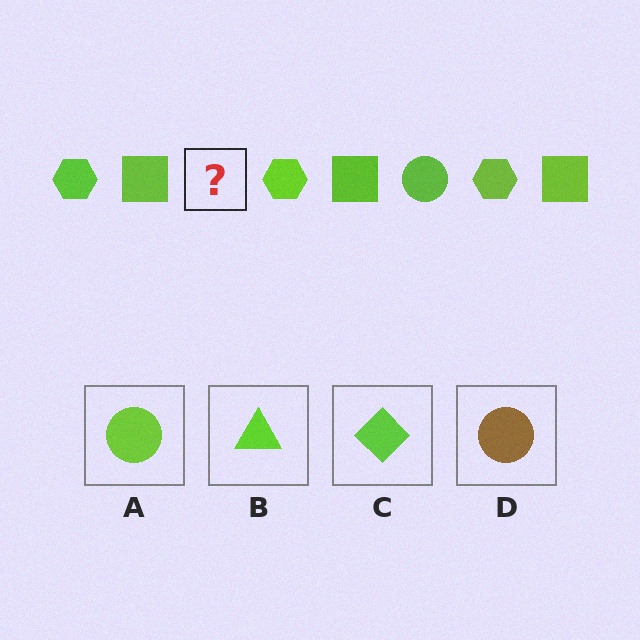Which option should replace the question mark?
Option A.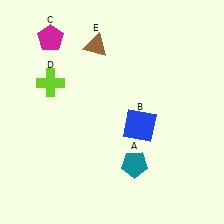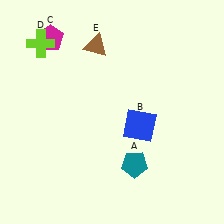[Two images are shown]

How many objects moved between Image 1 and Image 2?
1 object moved between the two images.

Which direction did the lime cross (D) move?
The lime cross (D) moved up.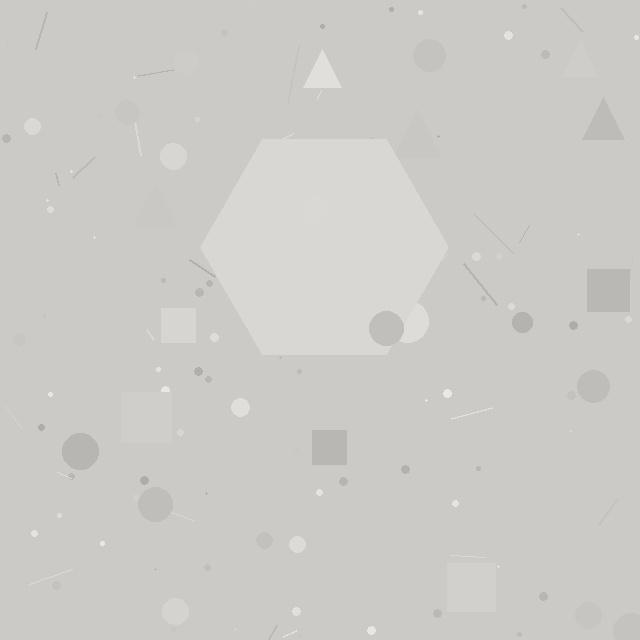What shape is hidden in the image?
A hexagon is hidden in the image.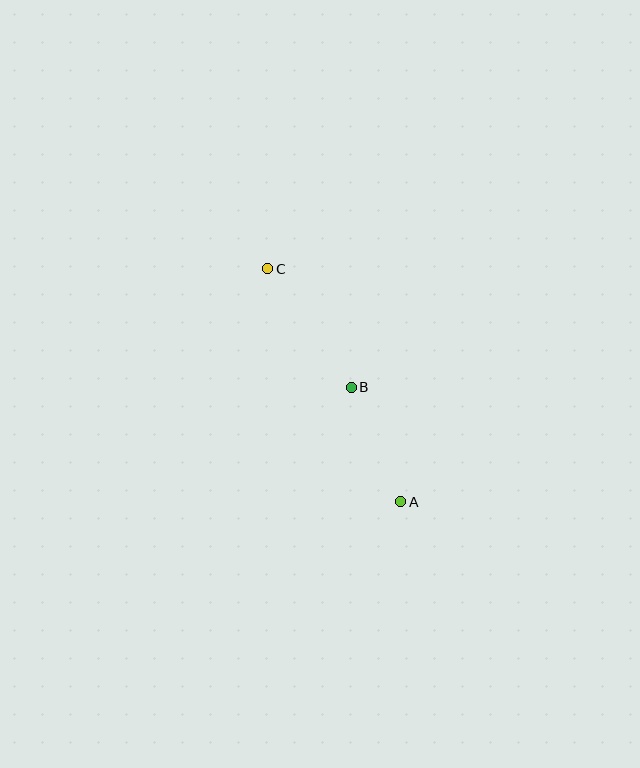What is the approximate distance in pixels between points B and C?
The distance between B and C is approximately 145 pixels.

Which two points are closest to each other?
Points A and B are closest to each other.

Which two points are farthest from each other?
Points A and C are farthest from each other.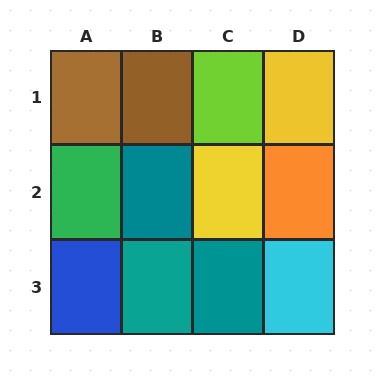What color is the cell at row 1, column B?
Brown.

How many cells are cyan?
1 cell is cyan.